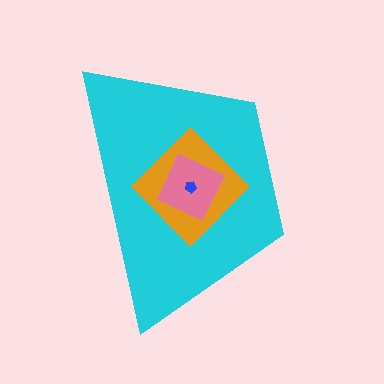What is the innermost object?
The blue pentagon.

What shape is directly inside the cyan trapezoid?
The orange diamond.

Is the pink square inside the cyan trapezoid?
Yes.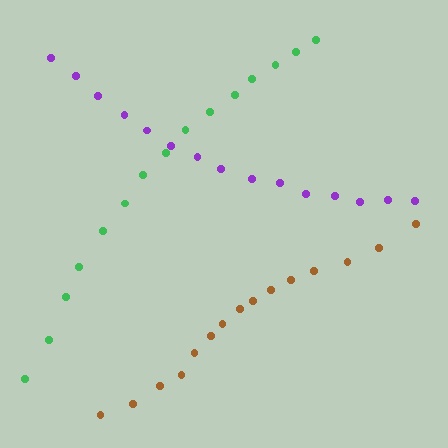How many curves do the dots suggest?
There are 3 distinct paths.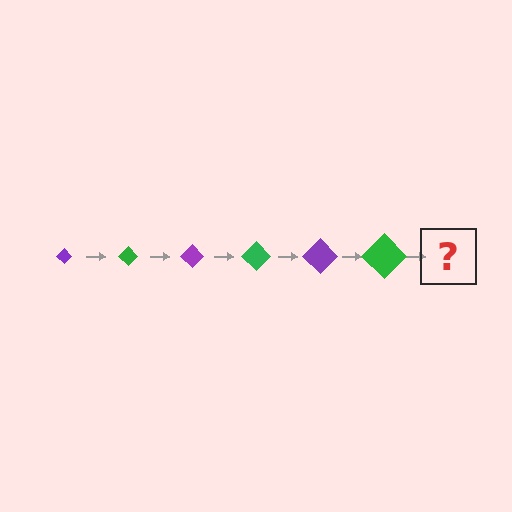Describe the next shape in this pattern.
It should be a purple diamond, larger than the previous one.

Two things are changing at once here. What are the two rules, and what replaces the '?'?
The two rules are that the diamond grows larger each step and the color cycles through purple and green. The '?' should be a purple diamond, larger than the previous one.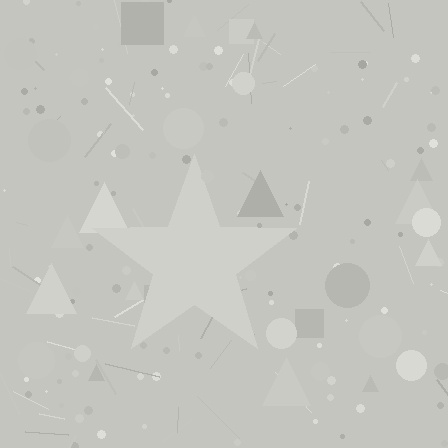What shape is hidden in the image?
A star is hidden in the image.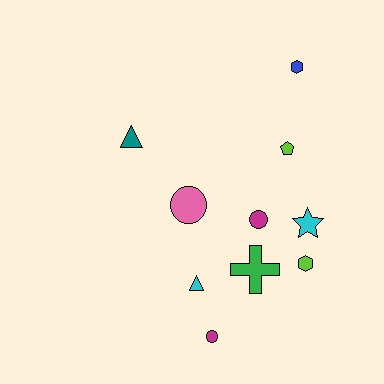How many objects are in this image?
There are 10 objects.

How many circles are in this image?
There are 3 circles.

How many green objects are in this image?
There is 1 green object.